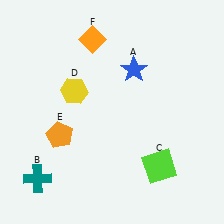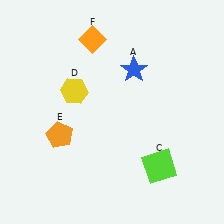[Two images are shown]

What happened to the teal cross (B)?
The teal cross (B) was removed in Image 2. It was in the bottom-left area of Image 1.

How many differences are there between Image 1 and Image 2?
There is 1 difference between the two images.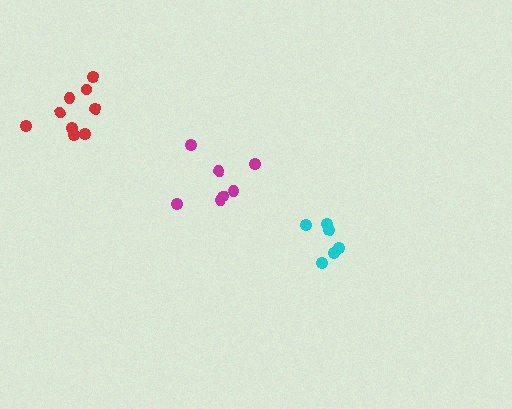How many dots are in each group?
Group 1: 9 dots, Group 2: 6 dots, Group 3: 7 dots (22 total).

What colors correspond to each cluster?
The clusters are colored: red, cyan, magenta.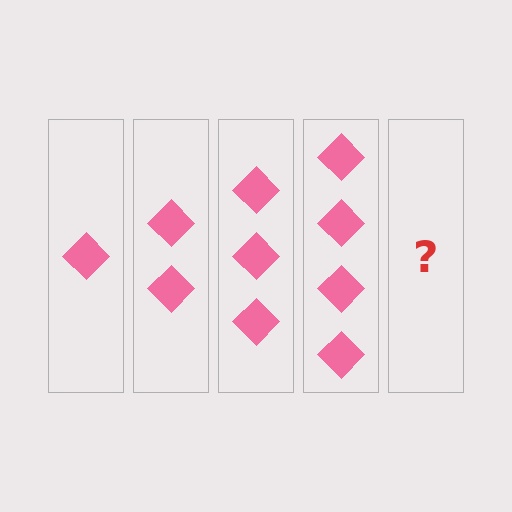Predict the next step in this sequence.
The next step is 5 diamonds.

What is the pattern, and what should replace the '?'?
The pattern is that each step adds one more diamond. The '?' should be 5 diamonds.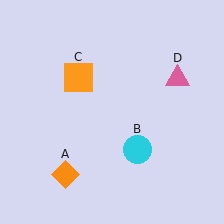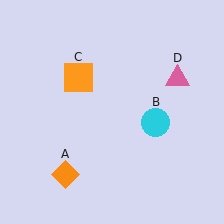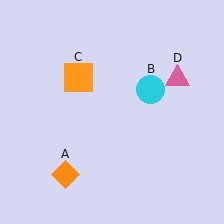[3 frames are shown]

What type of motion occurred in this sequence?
The cyan circle (object B) rotated counterclockwise around the center of the scene.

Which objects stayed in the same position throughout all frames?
Orange diamond (object A) and orange square (object C) and pink triangle (object D) remained stationary.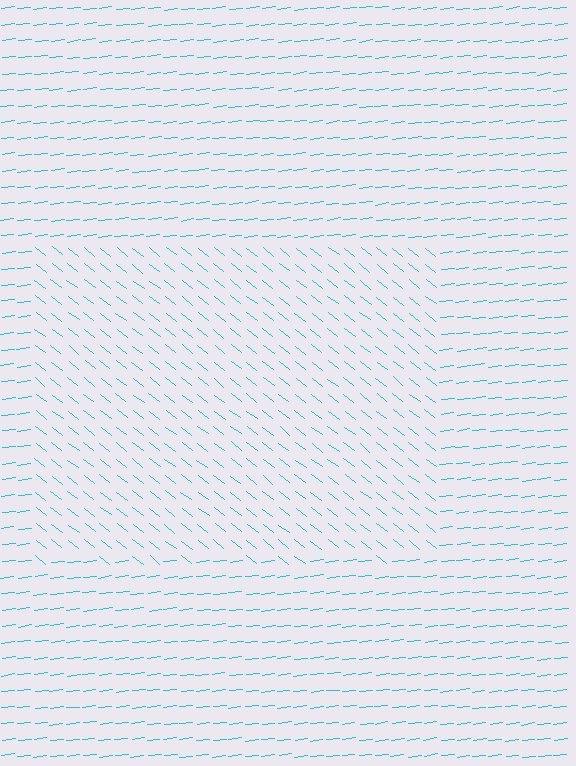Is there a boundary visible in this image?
Yes, there is a texture boundary formed by a change in line orientation.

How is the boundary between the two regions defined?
The boundary is defined purely by a change in line orientation (approximately 45 degrees difference). All lines are the same color and thickness.